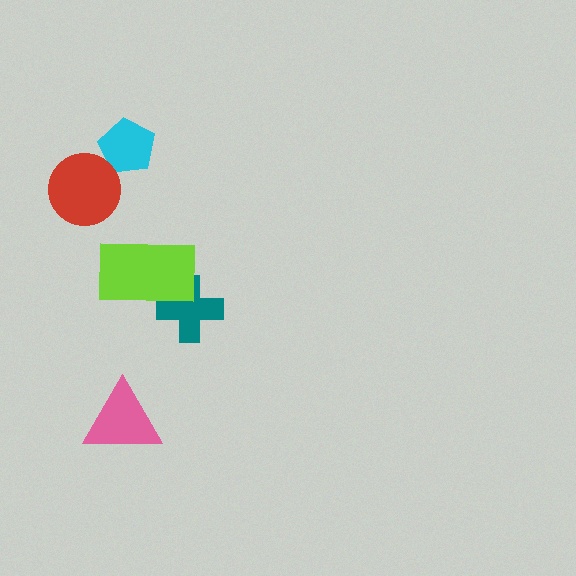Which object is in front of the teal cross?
The lime rectangle is in front of the teal cross.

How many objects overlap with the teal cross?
1 object overlaps with the teal cross.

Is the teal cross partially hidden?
Yes, it is partially covered by another shape.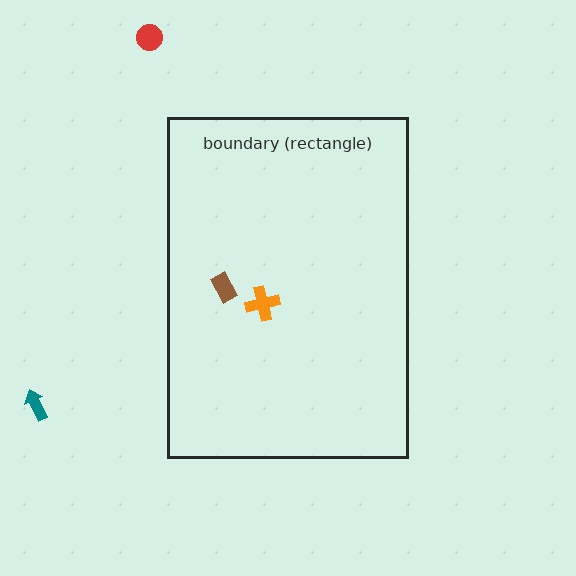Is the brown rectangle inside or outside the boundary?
Inside.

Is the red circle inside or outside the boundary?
Outside.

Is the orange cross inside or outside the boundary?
Inside.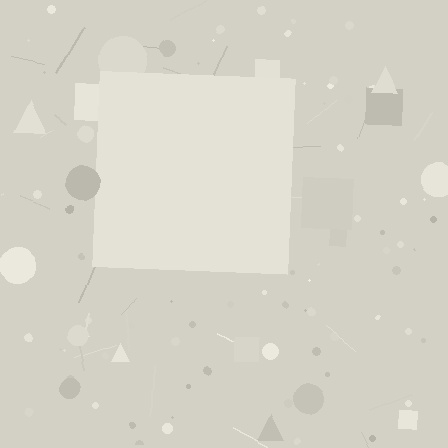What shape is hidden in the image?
A square is hidden in the image.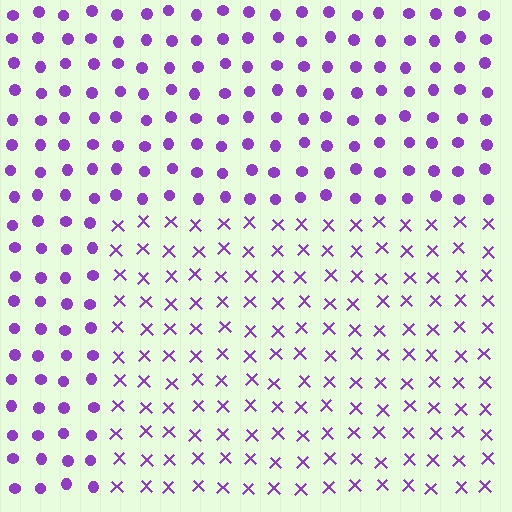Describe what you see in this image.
The image is filled with small purple elements arranged in a uniform grid. A rectangle-shaped region contains X marks, while the surrounding area contains circles. The boundary is defined purely by the change in element shape.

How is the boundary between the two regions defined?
The boundary is defined by a change in element shape: X marks inside vs. circles outside. All elements share the same color and spacing.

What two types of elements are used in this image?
The image uses X marks inside the rectangle region and circles outside it.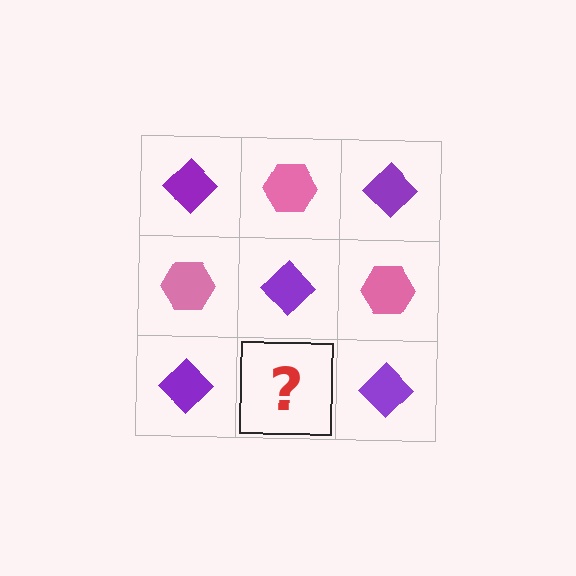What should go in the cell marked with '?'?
The missing cell should contain a pink hexagon.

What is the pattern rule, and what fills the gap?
The rule is that it alternates purple diamond and pink hexagon in a checkerboard pattern. The gap should be filled with a pink hexagon.